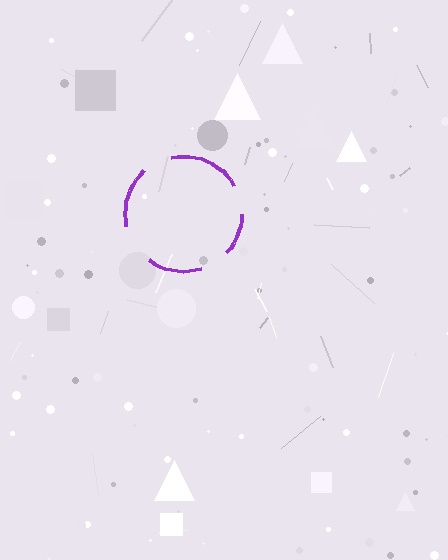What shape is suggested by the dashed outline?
The dashed outline suggests a circle.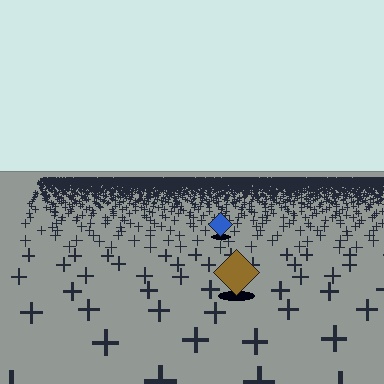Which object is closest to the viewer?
The brown diamond is closest. The texture marks near it are larger and more spread out.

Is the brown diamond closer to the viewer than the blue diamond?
Yes. The brown diamond is closer — you can tell from the texture gradient: the ground texture is coarser near it.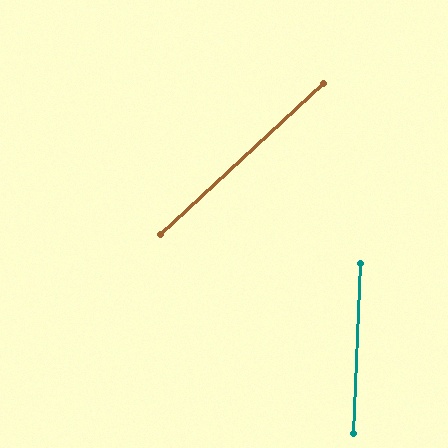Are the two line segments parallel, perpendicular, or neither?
Neither parallel nor perpendicular — they differ by about 44°.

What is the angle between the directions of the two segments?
Approximately 44 degrees.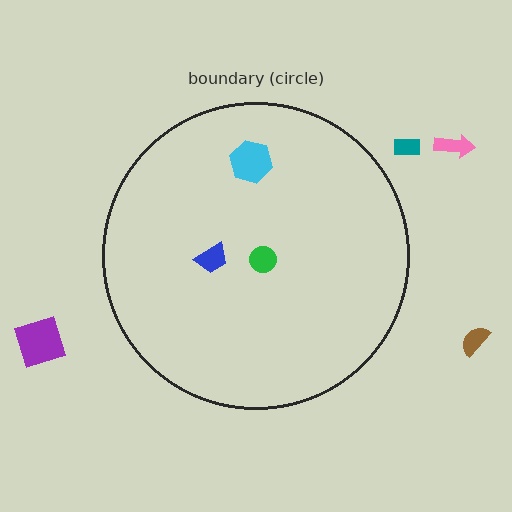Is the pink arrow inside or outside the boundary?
Outside.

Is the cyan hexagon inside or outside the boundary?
Inside.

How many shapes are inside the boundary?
3 inside, 4 outside.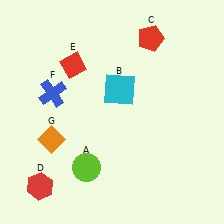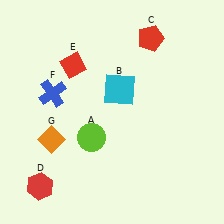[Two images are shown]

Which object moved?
The lime circle (A) moved up.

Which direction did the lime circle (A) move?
The lime circle (A) moved up.